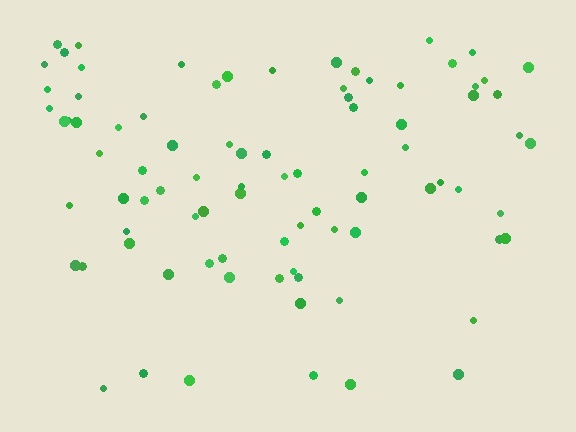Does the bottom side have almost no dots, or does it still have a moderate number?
Still a moderate number, just noticeably fewer than the top.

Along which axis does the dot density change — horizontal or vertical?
Vertical.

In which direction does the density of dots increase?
From bottom to top, with the top side densest.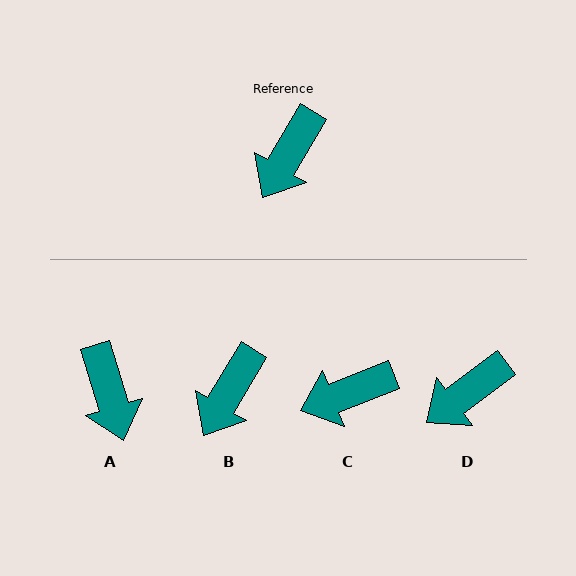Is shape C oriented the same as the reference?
No, it is off by about 38 degrees.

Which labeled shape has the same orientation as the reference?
B.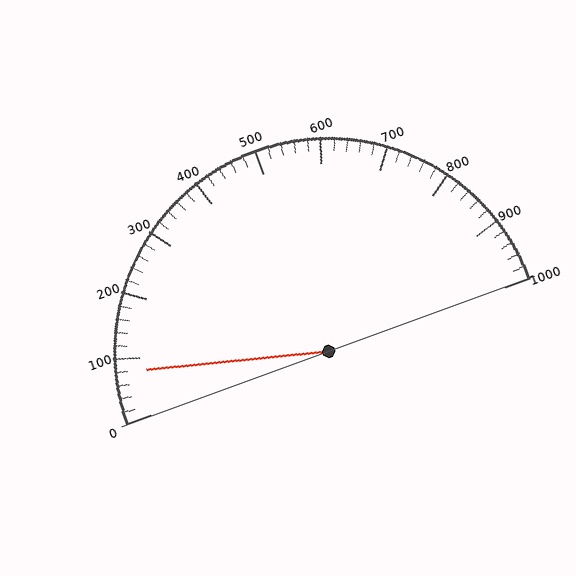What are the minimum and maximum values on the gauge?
The gauge ranges from 0 to 1000.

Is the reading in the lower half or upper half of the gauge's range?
The reading is in the lower half of the range (0 to 1000).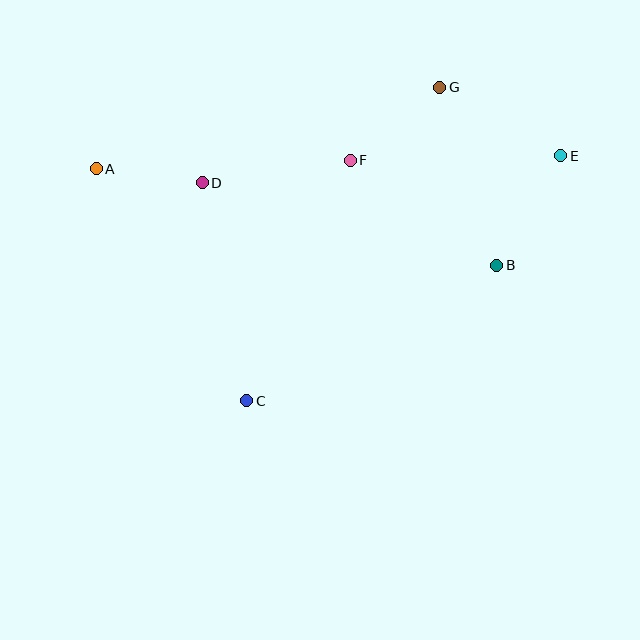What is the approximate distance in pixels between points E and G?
The distance between E and G is approximately 139 pixels.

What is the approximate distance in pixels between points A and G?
The distance between A and G is approximately 353 pixels.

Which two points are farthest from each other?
Points A and E are farthest from each other.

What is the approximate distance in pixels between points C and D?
The distance between C and D is approximately 222 pixels.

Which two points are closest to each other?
Points A and D are closest to each other.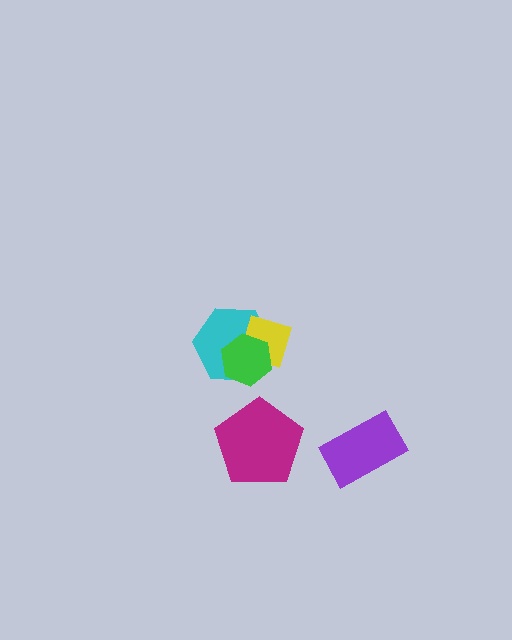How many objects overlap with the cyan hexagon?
2 objects overlap with the cyan hexagon.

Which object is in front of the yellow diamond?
The green hexagon is in front of the yellow diamond.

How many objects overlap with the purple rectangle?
0 objects overlap with the purple rectangle.